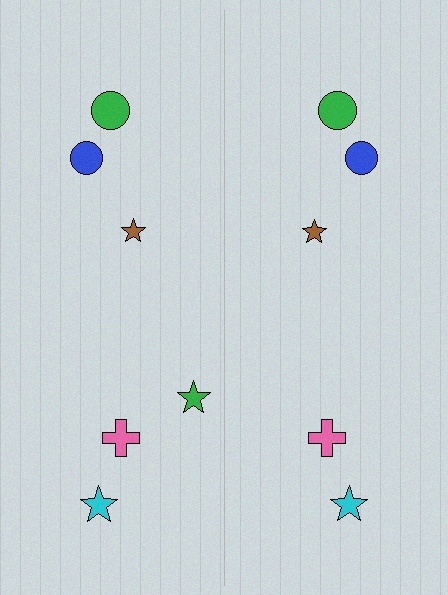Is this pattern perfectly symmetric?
No, the pattern is not perfectly symmetric. A green star is missing from the right side.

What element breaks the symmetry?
A green star is missing from the right side.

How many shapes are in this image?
There are 11 shapes in this image.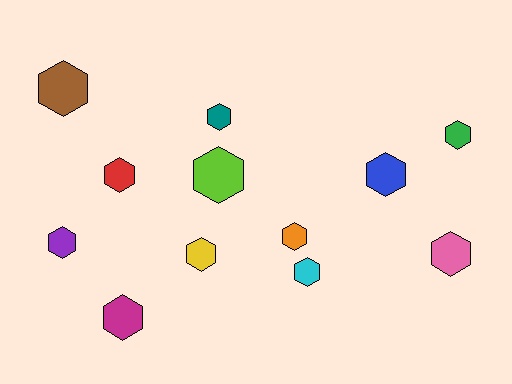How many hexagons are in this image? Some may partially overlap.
There are 12 hexagons.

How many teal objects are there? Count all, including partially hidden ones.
There is 1 teal object.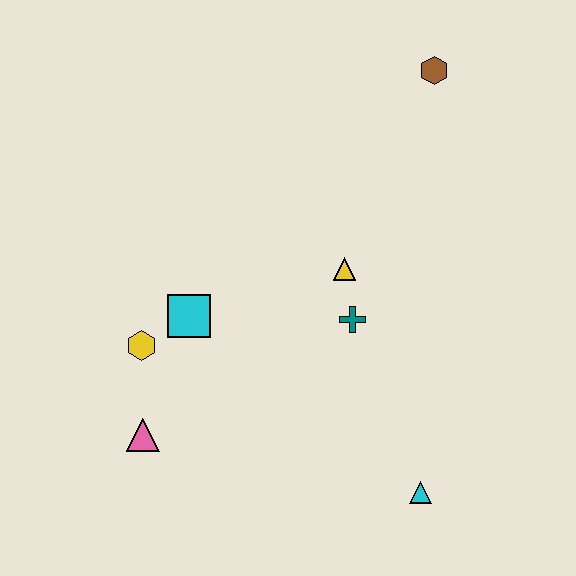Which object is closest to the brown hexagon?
The yellow triangle is closest to the brown hexagon.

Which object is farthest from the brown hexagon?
The pink triangle is farthest from the brown hexagon.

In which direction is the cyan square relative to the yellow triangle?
The cyan square is to the left of the yellow triangle.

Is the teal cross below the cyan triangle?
No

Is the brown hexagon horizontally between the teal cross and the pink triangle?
No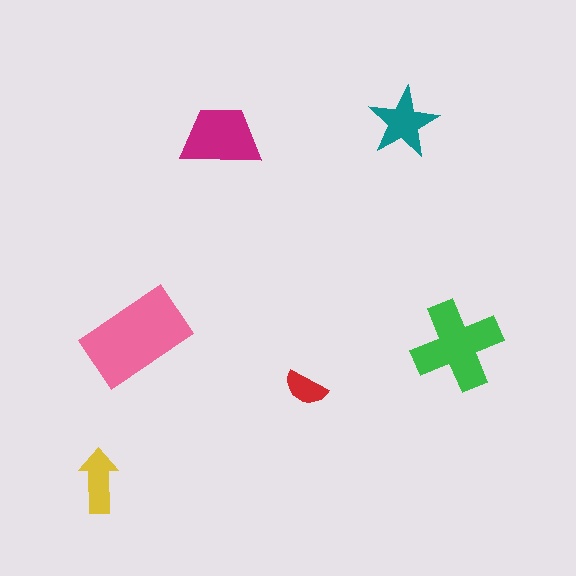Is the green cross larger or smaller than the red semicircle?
Larger.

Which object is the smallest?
The red semicircle.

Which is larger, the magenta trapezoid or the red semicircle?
The magenta trapezoid.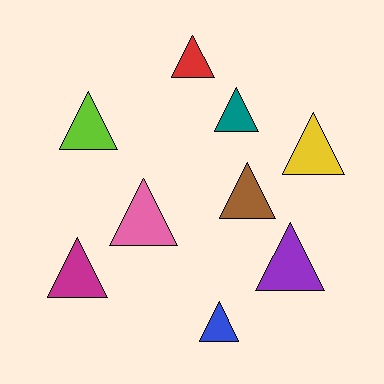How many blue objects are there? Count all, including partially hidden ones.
There is 1 blue object.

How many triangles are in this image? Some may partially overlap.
There are 9 triangles.